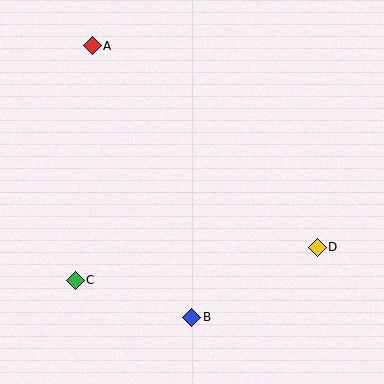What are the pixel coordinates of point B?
Point B is at (192, 317).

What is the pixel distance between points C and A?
The distance between C and A is 235 pixels.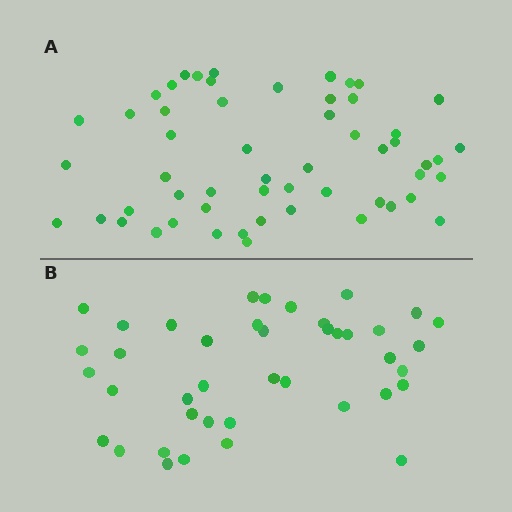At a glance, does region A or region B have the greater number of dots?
Region A (the top region) has more dots.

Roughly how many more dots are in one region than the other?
Region A has approximately 15 more dots than region B.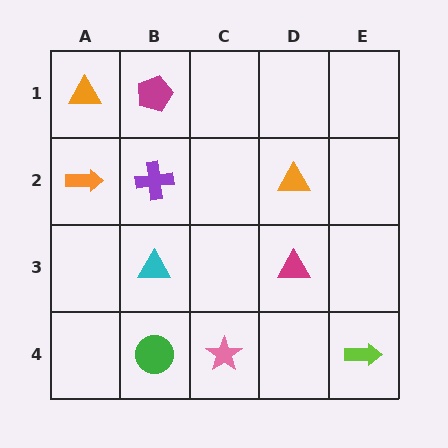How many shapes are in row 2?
3 shapes.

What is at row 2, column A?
An orange arrow.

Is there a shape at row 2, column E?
No, that cell is empty.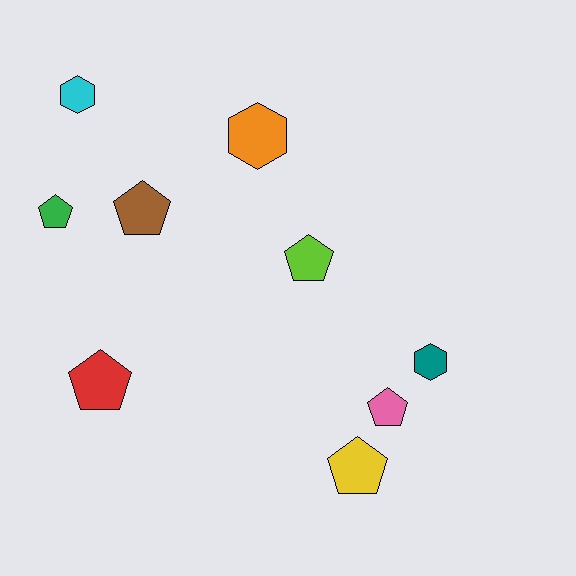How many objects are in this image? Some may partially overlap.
There are 9 objects.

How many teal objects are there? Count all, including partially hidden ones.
There is 1 teal object.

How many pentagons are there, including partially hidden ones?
There are 6 pentagons.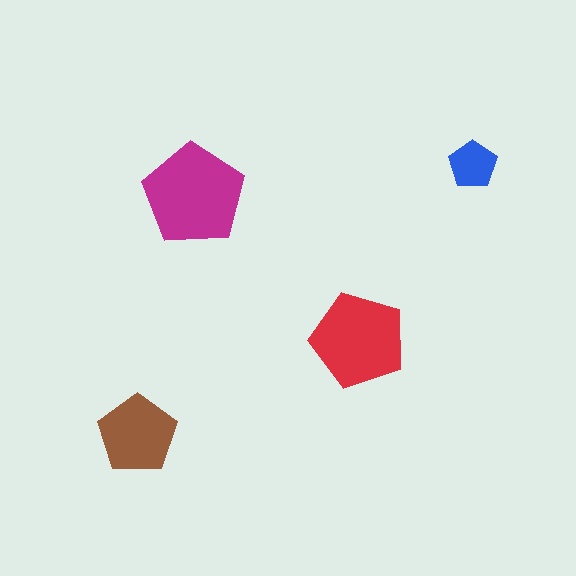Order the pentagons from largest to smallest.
the magenta one, the red one, the brown one, the blue one.